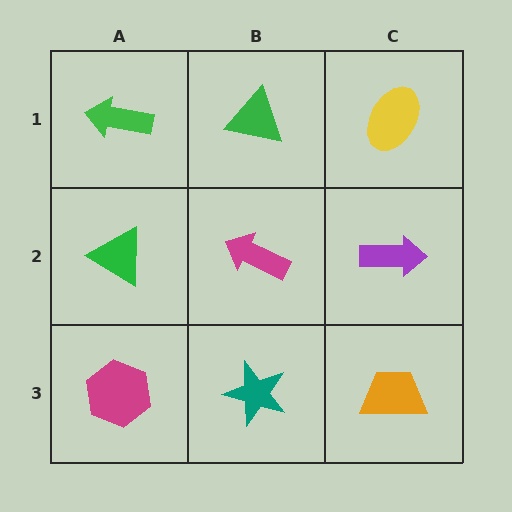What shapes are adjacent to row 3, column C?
A purple arrow (row 2, column C), a teal star (row 3, column B).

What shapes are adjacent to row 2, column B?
A green triangle (row 1, column B), a teal star (row 3, column B), a green triangle (row 2, column A), a purple arrow (row 2, column C).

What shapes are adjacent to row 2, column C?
A yellow ellipse (row 1, column C), an orange trapezoid (row 3, column C), a magenta arrow (row 2, column B).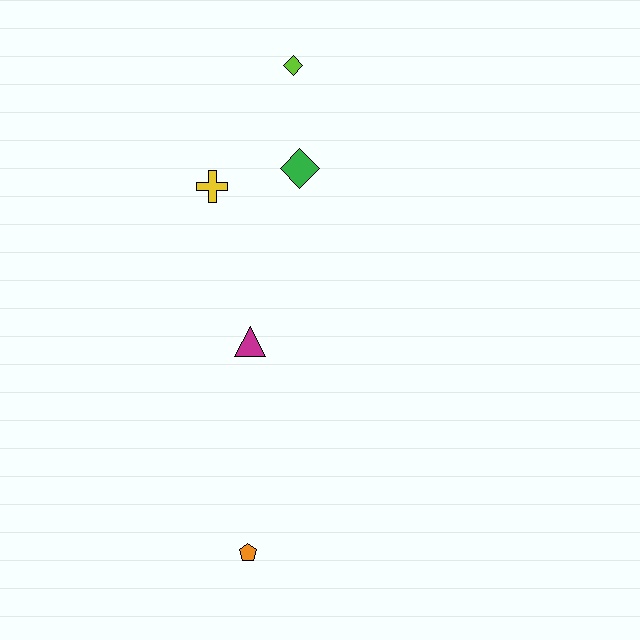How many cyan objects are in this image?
There are no cyan objects.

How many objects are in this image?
There are 5 objects.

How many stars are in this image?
There are no stars.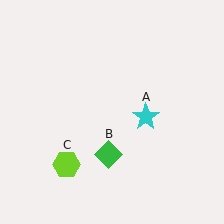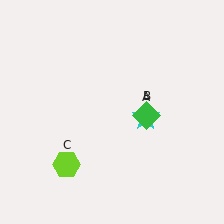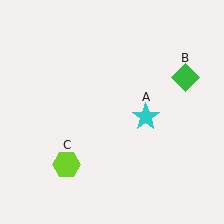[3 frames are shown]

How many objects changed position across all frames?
1 object changed position: green diamond (object B).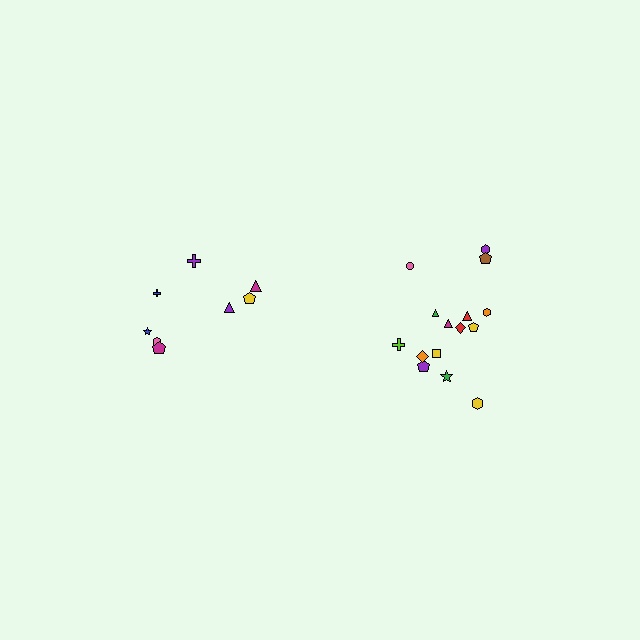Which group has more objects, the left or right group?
The right group.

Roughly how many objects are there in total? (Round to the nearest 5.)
Roughly 25 objects in total.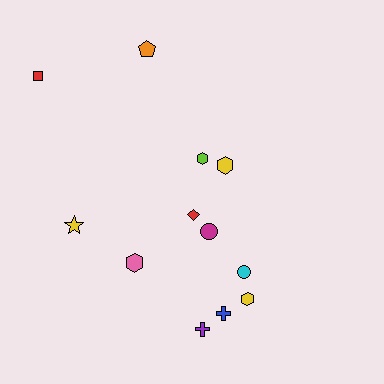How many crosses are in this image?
There are 2 crosses.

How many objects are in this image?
There are 12 objects.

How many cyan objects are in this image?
There is 1 cyan object.